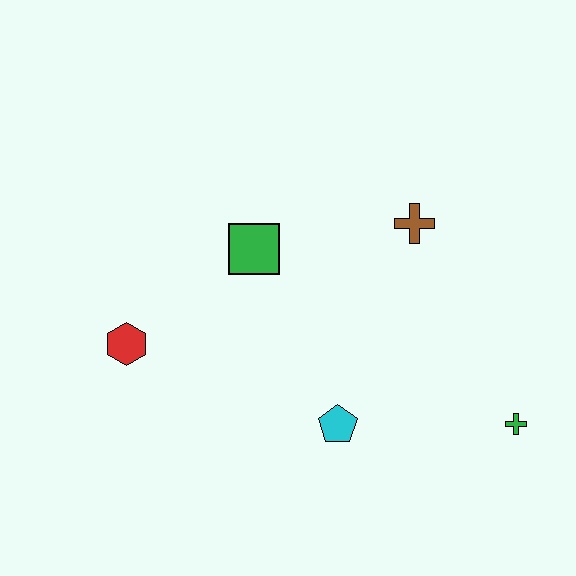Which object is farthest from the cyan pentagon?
The red hexagon is farthest from the cyan pentagon.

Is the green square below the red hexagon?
No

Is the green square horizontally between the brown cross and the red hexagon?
Yes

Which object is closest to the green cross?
The cyan pentagon is closest to the green cross.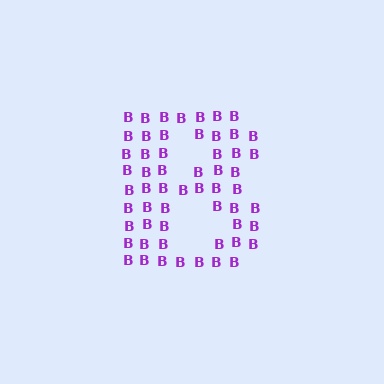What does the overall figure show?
The overall figure shows the letter B.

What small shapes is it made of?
It is made of small letter B's.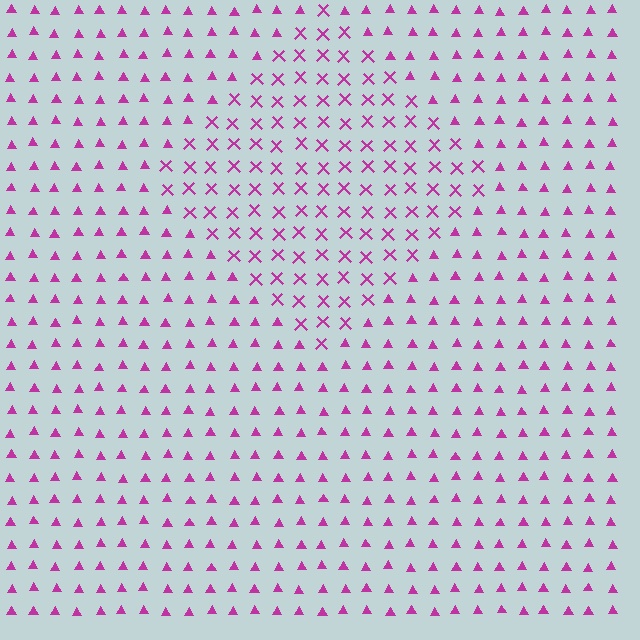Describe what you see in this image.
The image is filled with small magenta elements arranged in a uniform grid. A diamond-shaped region contains X marks, while the surrounding area contains triangles. The boundary is defined purely by the change in element shape.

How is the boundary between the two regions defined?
The boundary is defined by a change in element shape: X marks inside vs. triangles outside. All elements share the same color and spacing.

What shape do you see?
I see a diamond.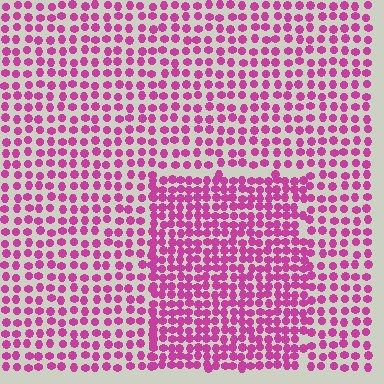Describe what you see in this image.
The image contains small magenta elements arranged at two different densities. A rectangle-shaped region is visible where the elements are more densely packed than the surrounding area.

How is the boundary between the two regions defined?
The boundary is defined by a change in element density (approximately 1.6x ratio). All elements are the same color, size, and shape.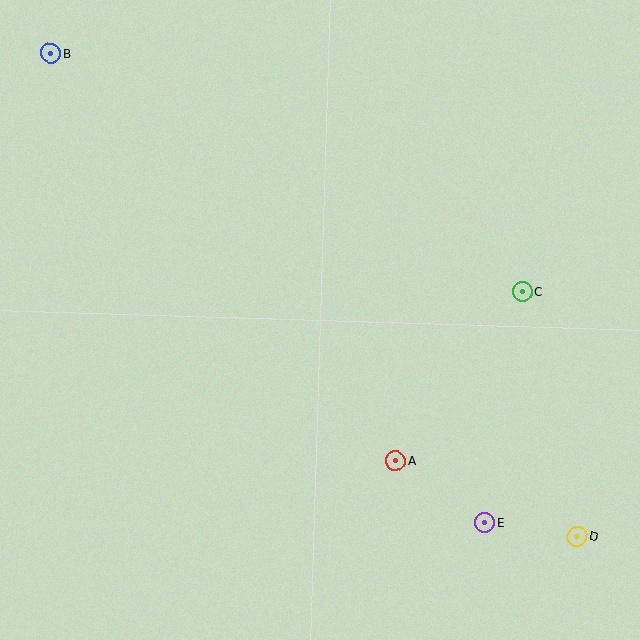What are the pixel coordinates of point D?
Point D is at (577, 536).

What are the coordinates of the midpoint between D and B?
The midpoint between D and B is at (314, 295).